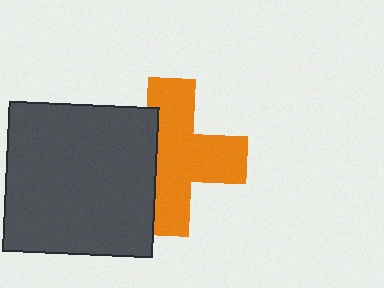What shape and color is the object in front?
The object in front is a dark gray square.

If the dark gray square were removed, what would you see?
You would see the complete orange cross.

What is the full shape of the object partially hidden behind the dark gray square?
The partially hidden object is an orange cross.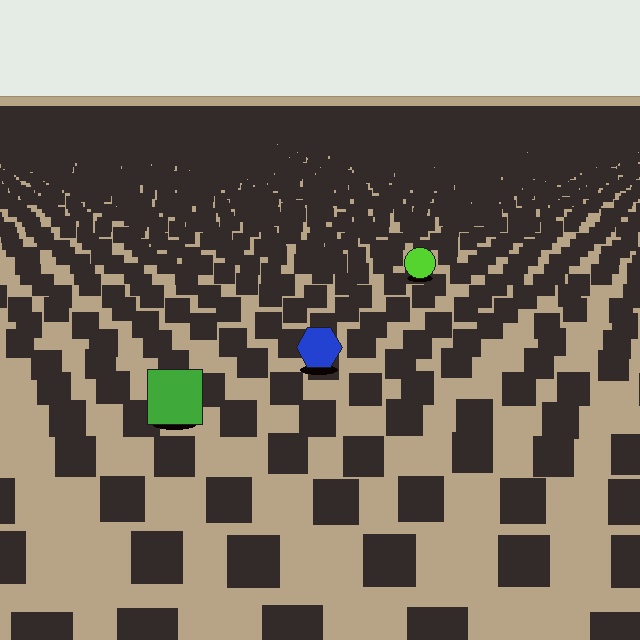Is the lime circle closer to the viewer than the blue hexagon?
No. The blue hexagon is closer — you can tell from the texture gradient: the ground texture is coarser near it.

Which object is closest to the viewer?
The green square is closest. The texture marks near it are larger and more spread out.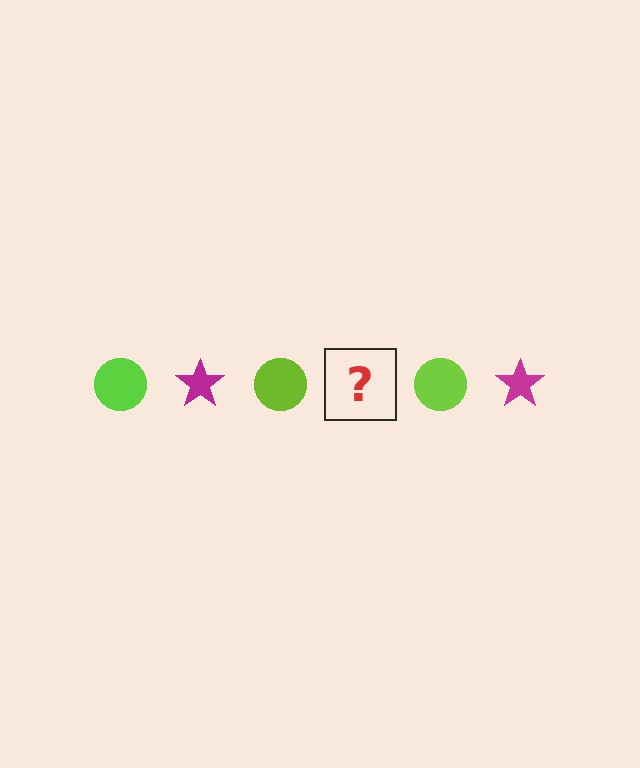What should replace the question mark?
The question mark should be replaced with a magenta star.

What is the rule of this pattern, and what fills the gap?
The rule is that the pattern alternates between lime circle and magenta star. The gap should be filled with a magenta star.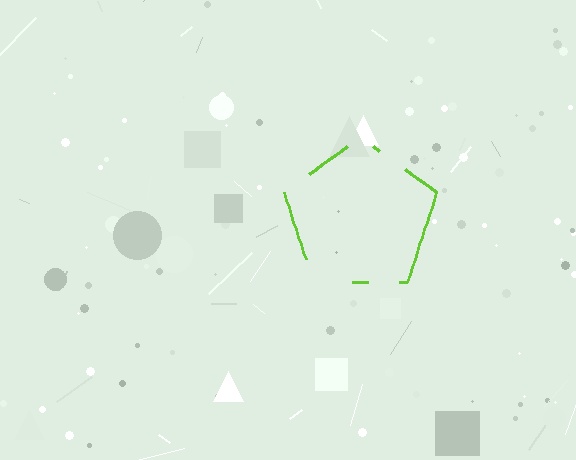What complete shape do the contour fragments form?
The contour fragments form a pentagon.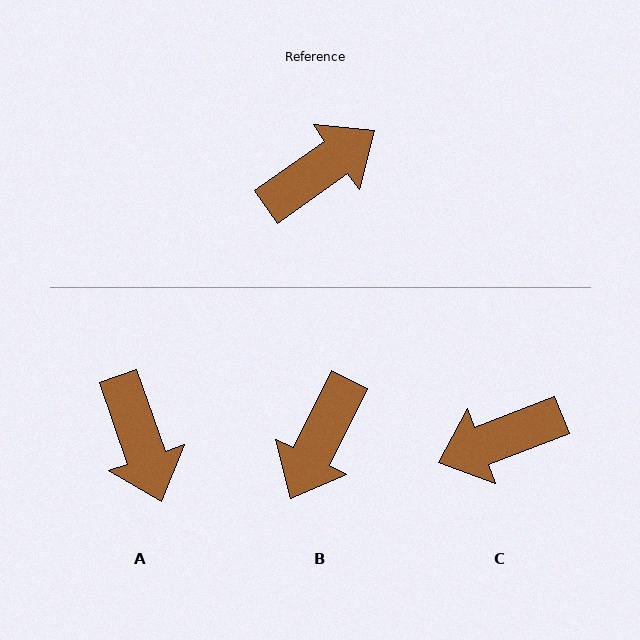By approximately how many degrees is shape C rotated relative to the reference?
Approximately 166 degrees counter-clockwise.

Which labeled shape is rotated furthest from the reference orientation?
C, about 166 degrees away.